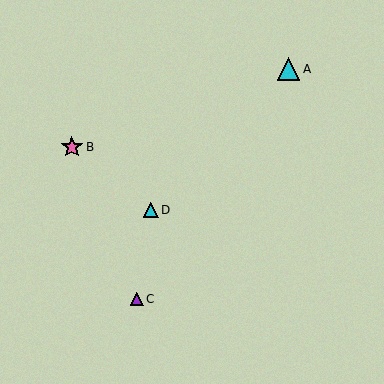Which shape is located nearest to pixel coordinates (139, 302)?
The purple triangle (labeled C) at (137, 299) is nearest to that location.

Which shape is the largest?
The cyan triangle (labeled A) is the largest.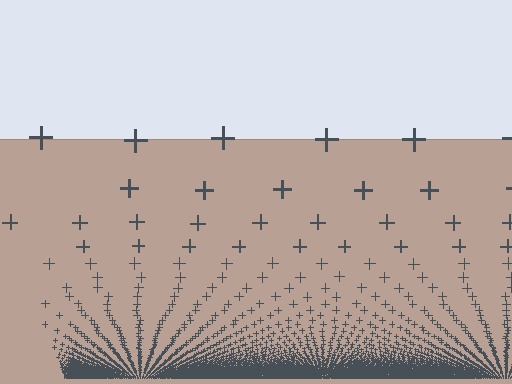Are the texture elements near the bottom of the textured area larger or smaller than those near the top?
Smaller. The gradient is inverted — elements near the bottom are smaller and denser.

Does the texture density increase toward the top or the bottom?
Density increases toward the bottom.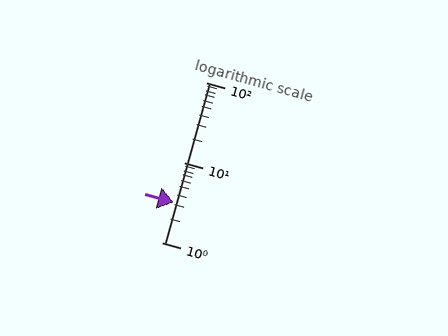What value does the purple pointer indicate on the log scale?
The pointer indicates approximately 3.2.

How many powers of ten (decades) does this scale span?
The scale spans 2 decades, from 1 to 100.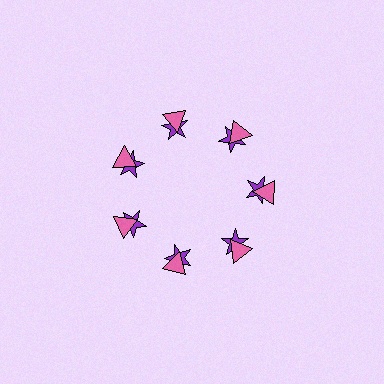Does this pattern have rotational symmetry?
Yes, this pattern has 7-fold rotational symmetry. It looks the same after rotating 51 degrees around the center.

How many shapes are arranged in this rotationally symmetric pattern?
There are 14 shapes, arranged in 7 groups of 2.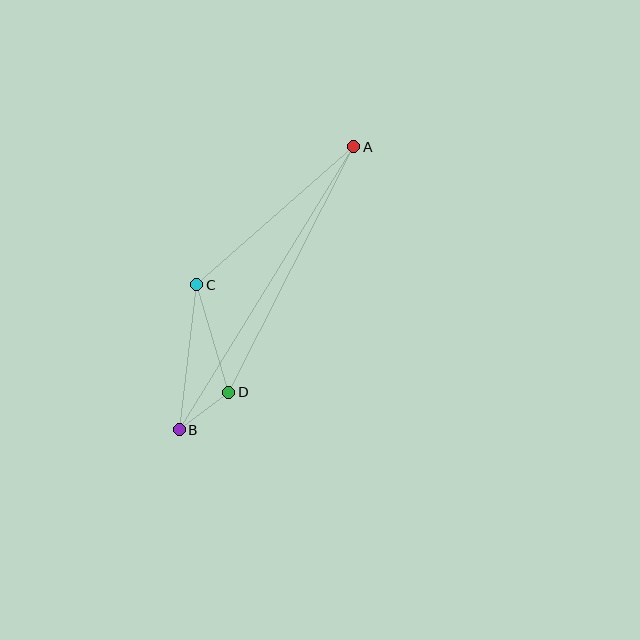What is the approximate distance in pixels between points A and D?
The distance between A and D is approximately 275 pixels.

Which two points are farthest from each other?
Points A and B are farthest from each other.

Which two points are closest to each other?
Points B and D are closest to each other.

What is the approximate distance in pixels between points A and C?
The distance between A and C is approximately 209 pixels.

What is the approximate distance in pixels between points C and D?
The distance between C and D is approximately 112 pixels.